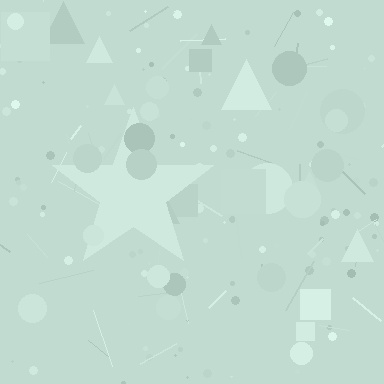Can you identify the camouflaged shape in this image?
The camouflaged shape is a star.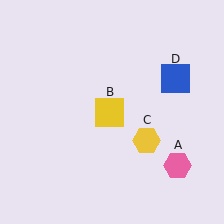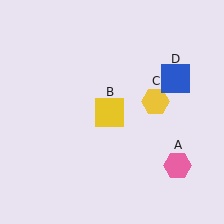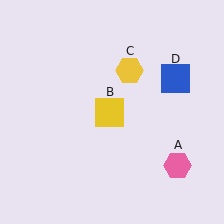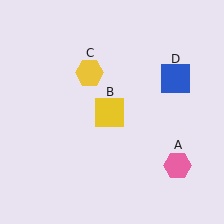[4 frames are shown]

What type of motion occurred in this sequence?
The yellow hexagon (object C) rotated counterclockwise around the center of the scene.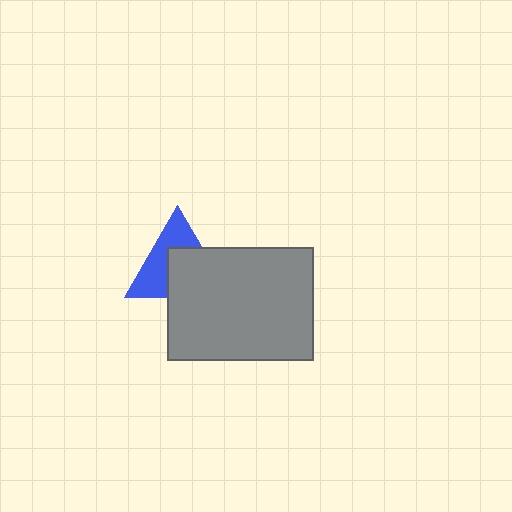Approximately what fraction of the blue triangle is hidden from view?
Roughly 50% of the blue triangle is hidden behind the gray rectangle.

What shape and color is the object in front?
The object in front is a gray rectangle.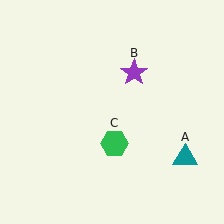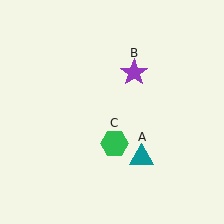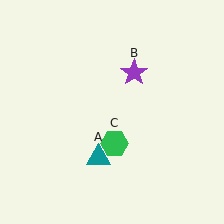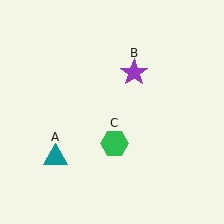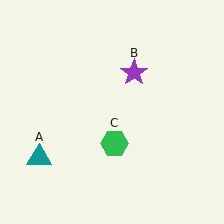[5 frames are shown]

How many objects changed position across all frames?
1 object changed position: teal triangle (object A).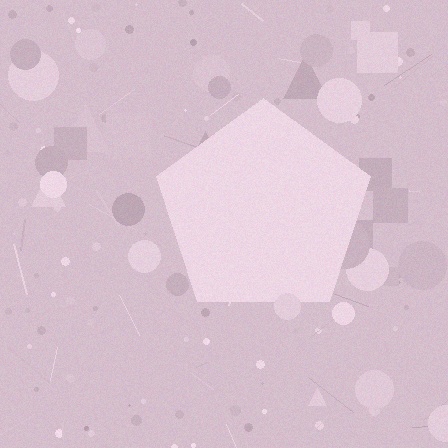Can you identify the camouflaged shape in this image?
The camouflaged shape is a pentagon.